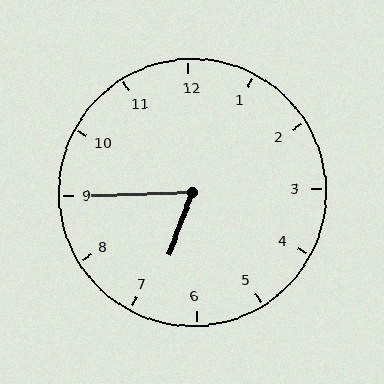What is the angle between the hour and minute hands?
Approximately 68 degrees.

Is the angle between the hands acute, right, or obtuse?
It is acute.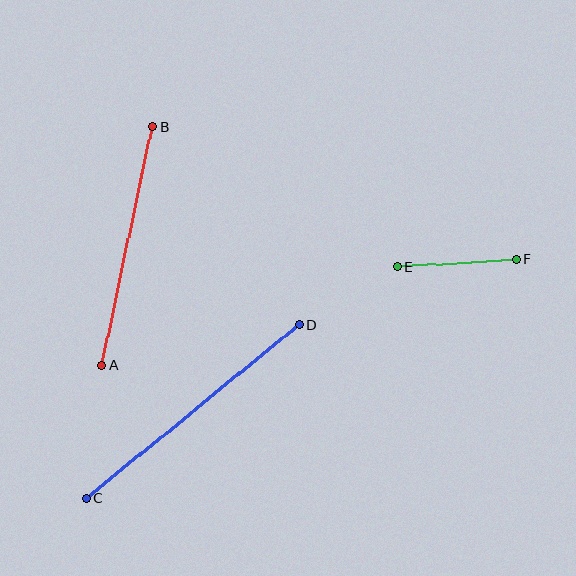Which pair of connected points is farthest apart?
Points C and D are farthest apart.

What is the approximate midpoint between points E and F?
The midpoint is at approximately (457, 263) pixels.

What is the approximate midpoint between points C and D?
The midpoint is at approximately (193, 412) pixels.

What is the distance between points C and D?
The distance is approximately 274 pixels.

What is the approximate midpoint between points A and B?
The midpoint is at approximately (127, 246) pixels.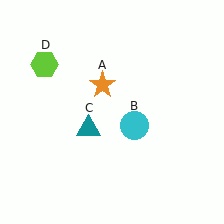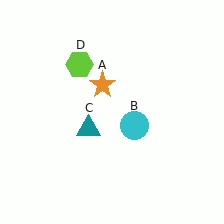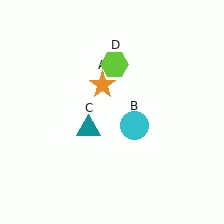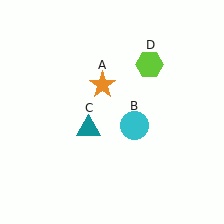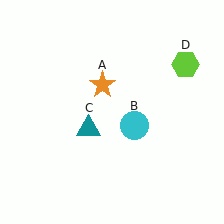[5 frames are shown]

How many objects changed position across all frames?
1 object changed position: lime hexagon (object D).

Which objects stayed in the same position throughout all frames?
Orange star (object A) and cyan circle (object B) and teal triangle (object C) remained stationary.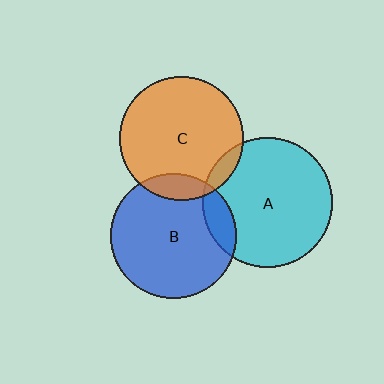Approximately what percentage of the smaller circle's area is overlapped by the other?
Approximately 10%.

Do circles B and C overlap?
Yes.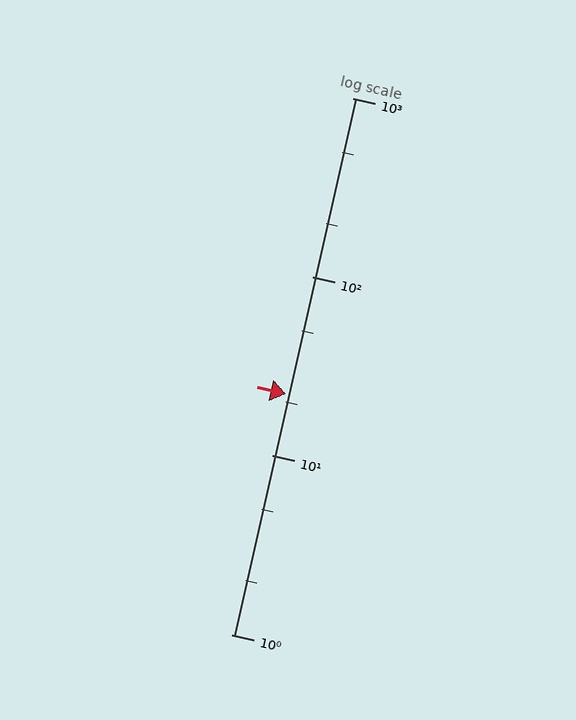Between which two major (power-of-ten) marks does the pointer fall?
The pointer is between 10 and 100.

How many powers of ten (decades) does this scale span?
The scale spans 3 decades, from 1 to 1000.